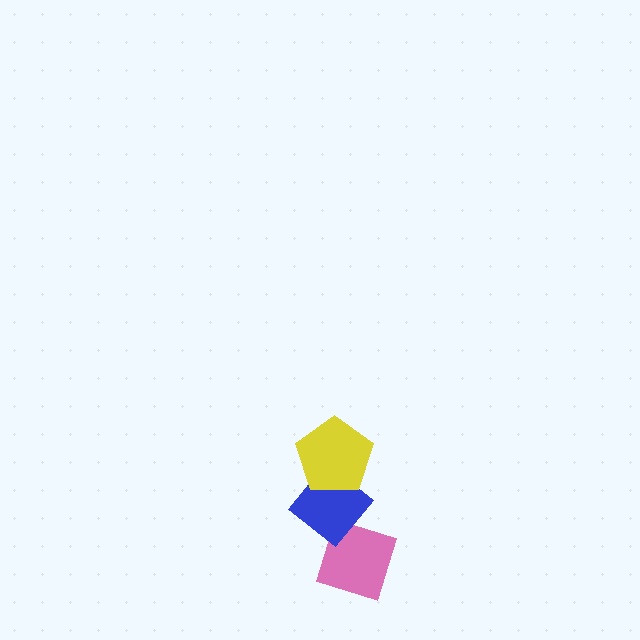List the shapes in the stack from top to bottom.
From top to bottom: the yellow pentagon, the blue diamond, the pink diamond.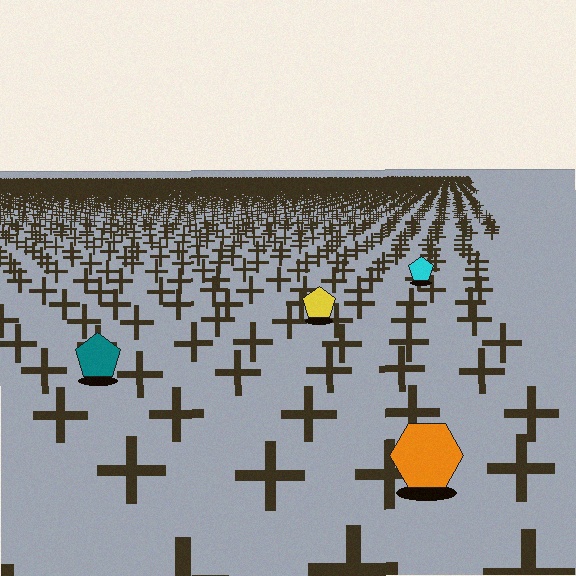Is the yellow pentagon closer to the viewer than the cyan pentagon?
Yes. The yellow pentagon is closer — you can tell from the texture gradient: the ground texture is coarser near it.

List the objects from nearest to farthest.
From nearest to farthest: the orange hexagon, the teal pentagon, the yellow pentagon, the cyan pentagon.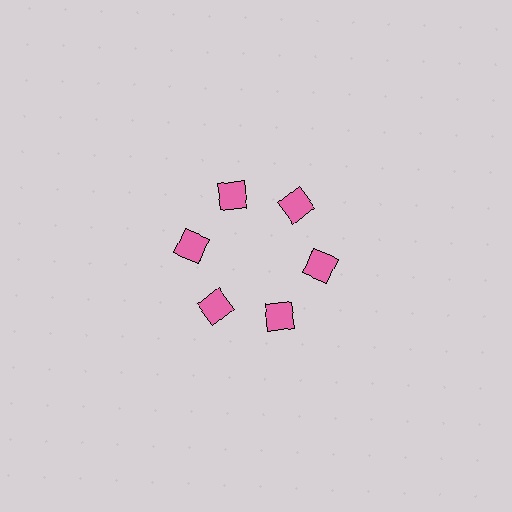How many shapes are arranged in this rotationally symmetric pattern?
There are 6 shapes, arranged in 6 groups of 1.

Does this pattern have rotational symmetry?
Yes, this pattern has 6-fold rotational symmetry. It looks the same after rotating 60 degrees around the center.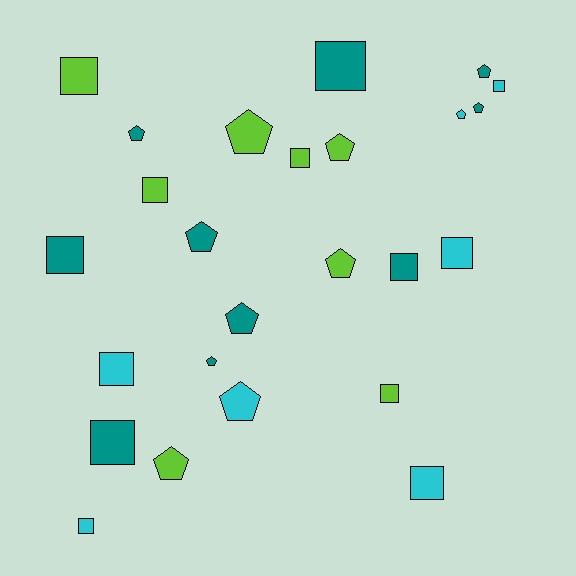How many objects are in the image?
There are 25 objects.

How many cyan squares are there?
There are 5 cyan squares.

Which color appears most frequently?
Teal, with 10 objects.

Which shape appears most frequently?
Square, with 13 objects.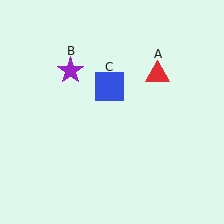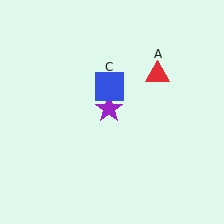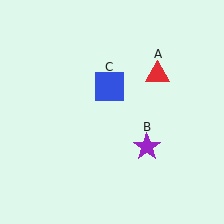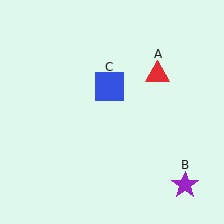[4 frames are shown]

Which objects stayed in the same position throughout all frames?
Red triangle (object A) and blue square (object C) remained stationary.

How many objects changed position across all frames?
1 object changed position: purple star (object B).